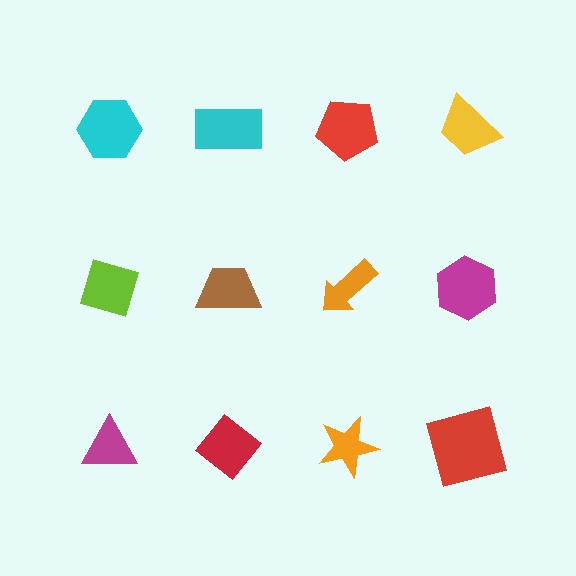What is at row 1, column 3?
A red pentagon.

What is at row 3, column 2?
A red diamond.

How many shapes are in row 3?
4 shapes.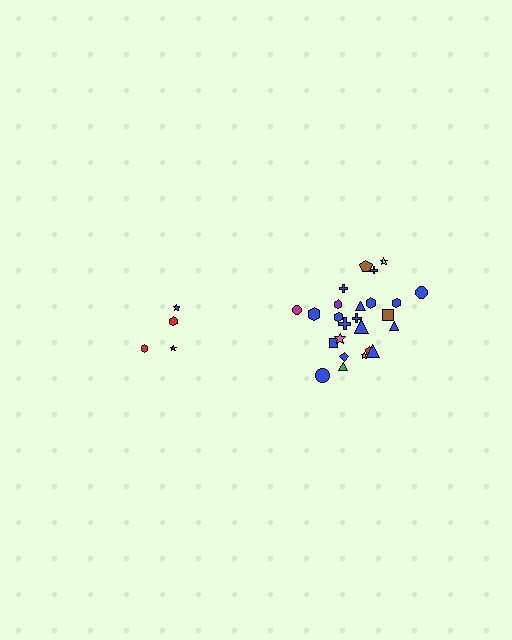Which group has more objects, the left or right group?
The right group.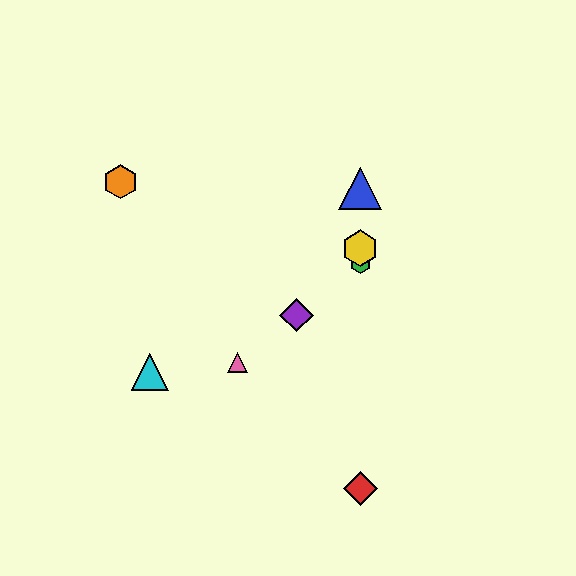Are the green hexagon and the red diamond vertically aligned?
Yes, both are at x≈360.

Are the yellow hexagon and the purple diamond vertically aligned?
No, the yellow hexagon is at x≈360 and the purple diamond is at x≈297.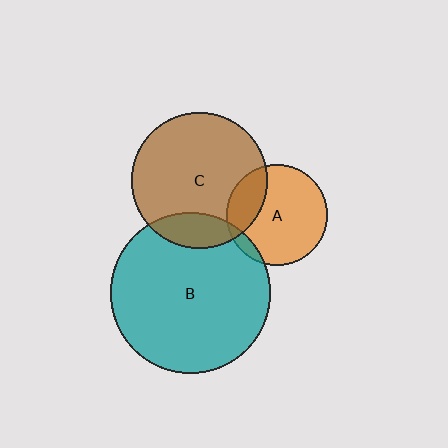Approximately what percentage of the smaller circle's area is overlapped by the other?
Approximately 15%.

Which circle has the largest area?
Circle B (teal).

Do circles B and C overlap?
Yes.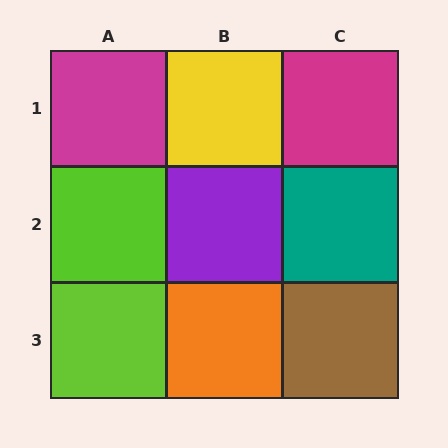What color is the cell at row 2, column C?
Teal.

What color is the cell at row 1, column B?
Yellow.